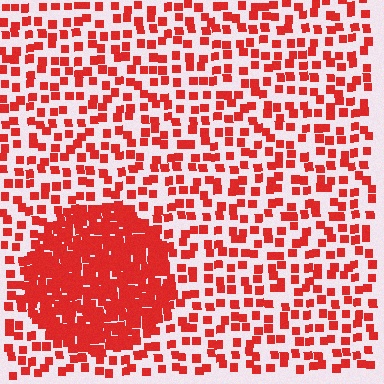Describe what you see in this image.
The image contains small red elements arranged at two different densities. A circle-shaped region is visible where the elements are more densely packed than the surrounding area.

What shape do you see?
I see a circle.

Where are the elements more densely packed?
The elements are more densely packed inside the circle boundary.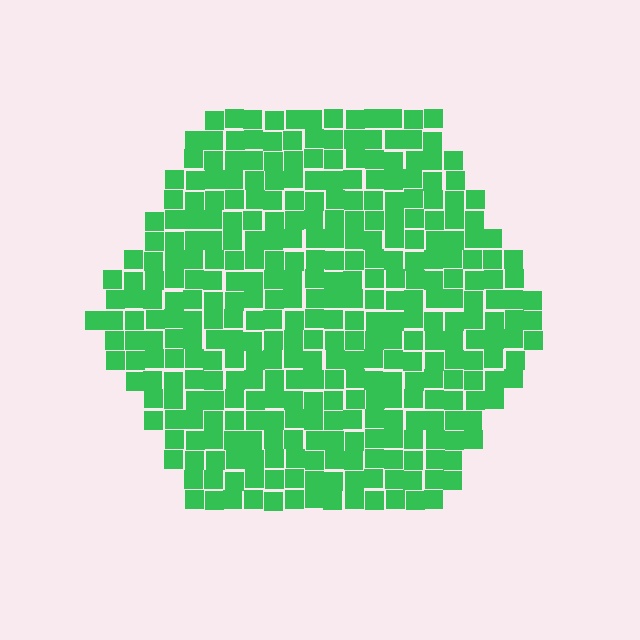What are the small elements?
The small elements are squares.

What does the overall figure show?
The overall figure shows a hexagon.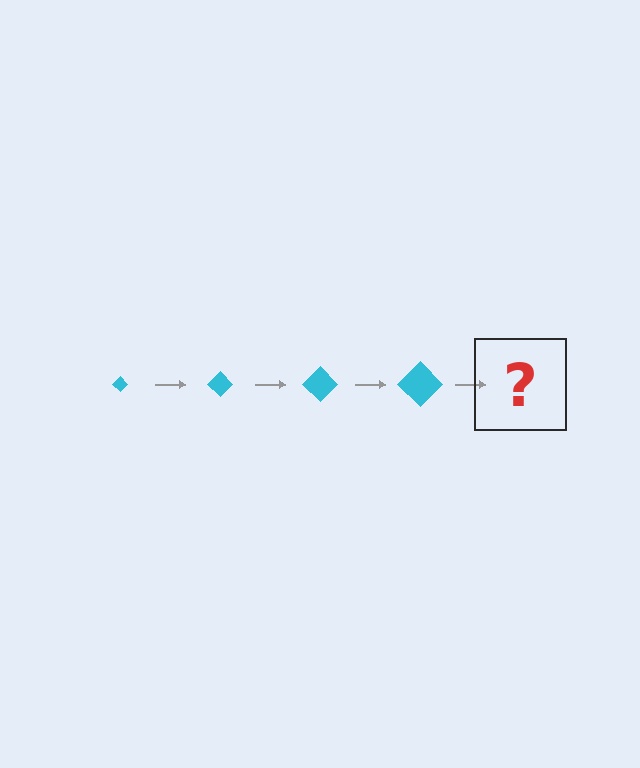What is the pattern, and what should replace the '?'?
The pattern is that the diamond gets progressively larger each step. The '?' should be a cyan diamond, larger than the previous one.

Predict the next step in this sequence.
The next step is a cyan diamond, larger than the previous one.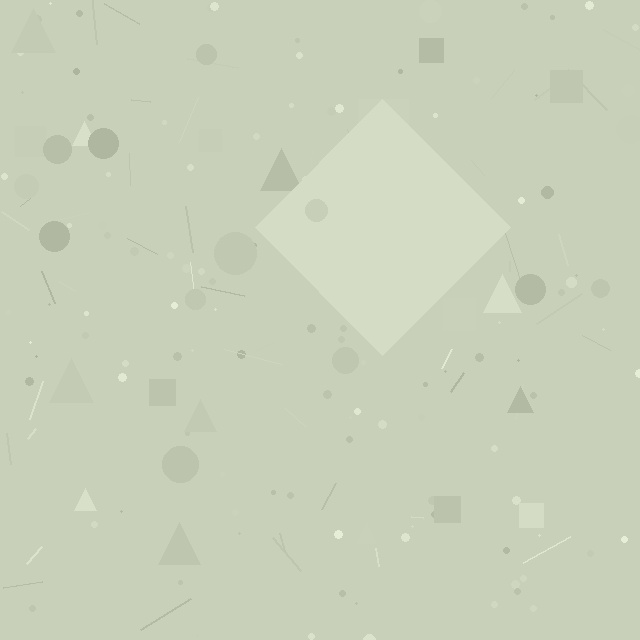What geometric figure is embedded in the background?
A diamond is embedded in the background.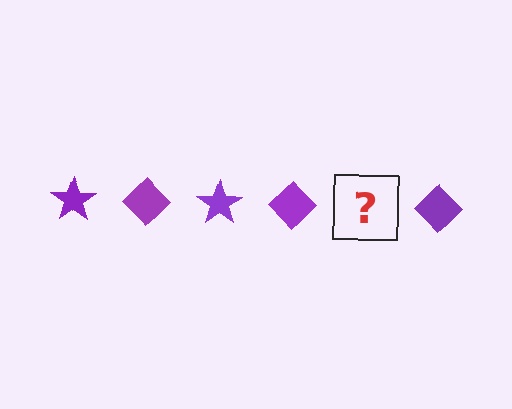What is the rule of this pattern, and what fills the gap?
The rule is that the pattern cycles through star, diamond shapes in purple. The gap should be filled with a purple star.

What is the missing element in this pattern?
The missing element is a purple star.